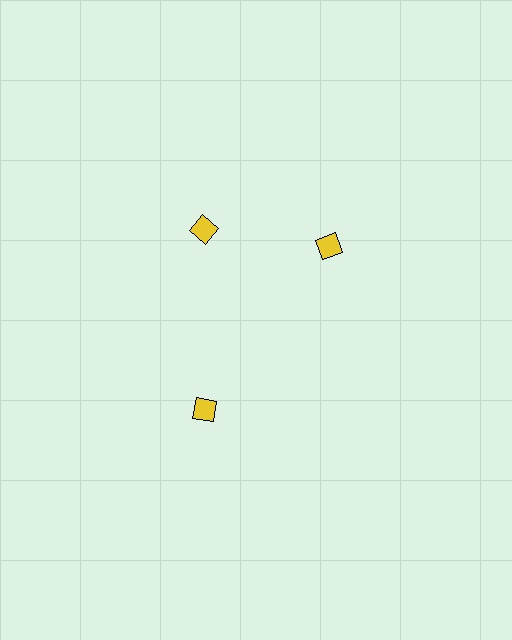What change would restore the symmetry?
The symmetry would be restored by rotating it back into even spacing with its neighbors so that all 3 diamonds sit at equal angles and equal distance from the center.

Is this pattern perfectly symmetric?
No. The 3 yellow diamonds are arranged in a ring, but one element near the 3 o'clock position is rotated out of alignment along the ring, breaking the 3-fold rotational symmetry.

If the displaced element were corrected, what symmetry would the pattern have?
It would have 3-fold rotational symmetry — the pattern would map onto itself every 120 degrees.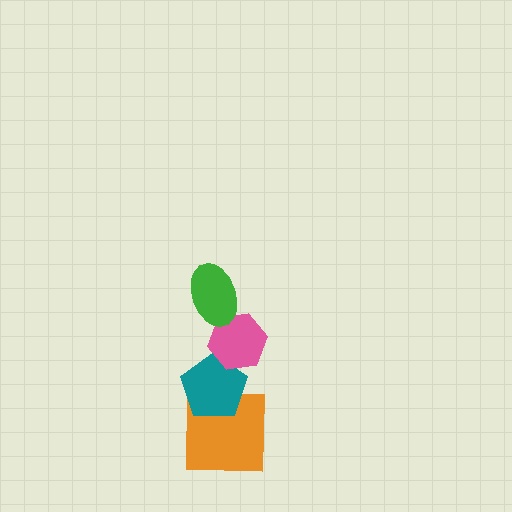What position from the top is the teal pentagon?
The teal pentagon is 3rd from the top.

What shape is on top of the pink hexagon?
The green ellipse is on top of the pink hexagon.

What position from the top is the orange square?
The orange square is 4th from the top.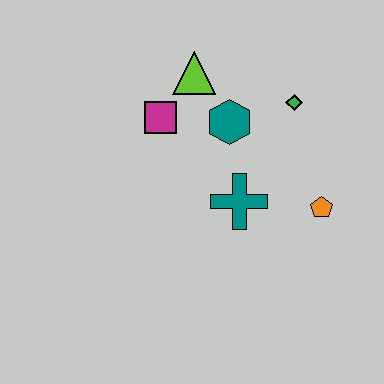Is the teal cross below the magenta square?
Yes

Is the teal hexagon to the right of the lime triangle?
Yes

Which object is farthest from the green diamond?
The magenta square is farthest from the green diamond.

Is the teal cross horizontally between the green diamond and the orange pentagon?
No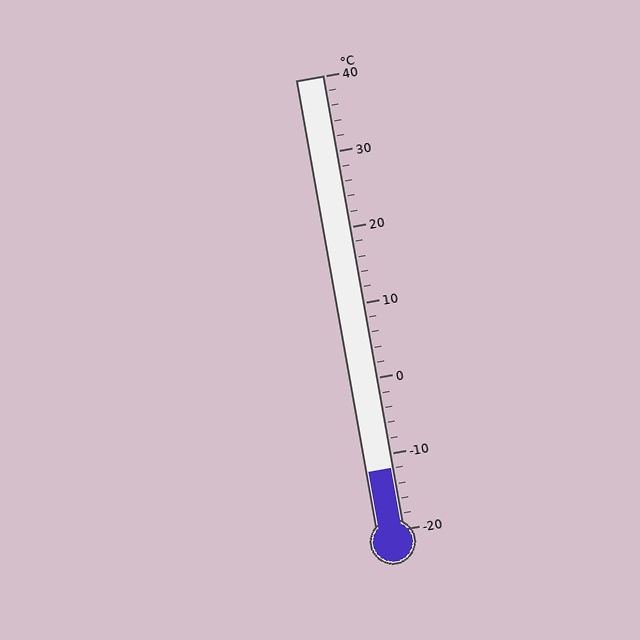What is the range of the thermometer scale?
The thermometer scale ranges from -20°C to 40°C.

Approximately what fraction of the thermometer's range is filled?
The thermometer is filled to approximately 15% of its range.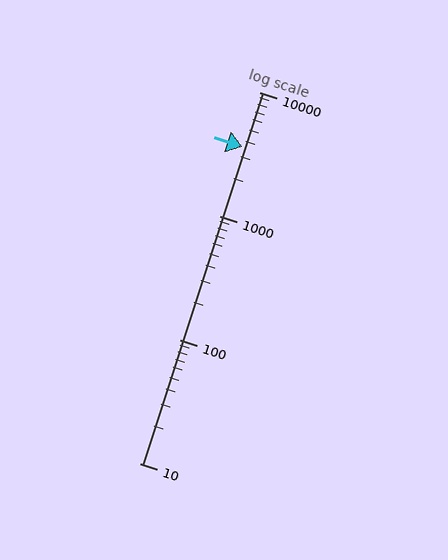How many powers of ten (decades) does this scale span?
The scale spans 3 decades, from 10 to 10000.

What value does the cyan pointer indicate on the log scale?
The pointer indicates approximately 3600.